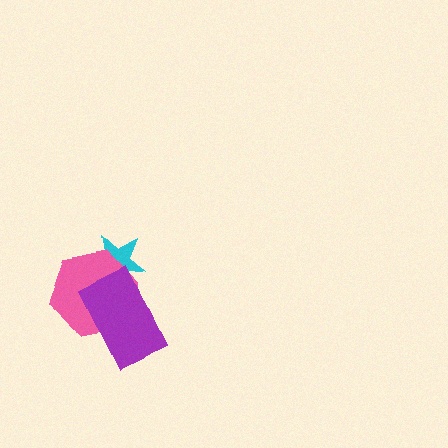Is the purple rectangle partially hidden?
No, no other shape covers it.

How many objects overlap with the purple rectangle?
2 objects overlap with the purple rectangle.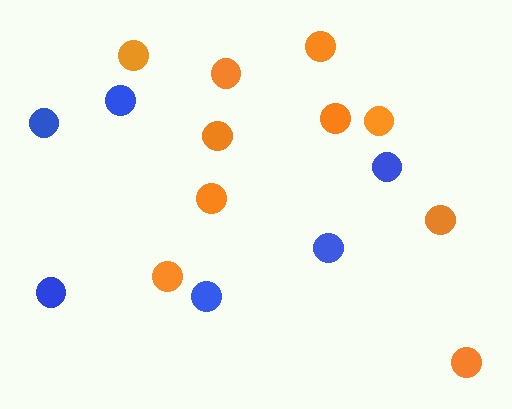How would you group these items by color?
There are 2 groups: one group of blue circles (6) and one group of orange circles (10).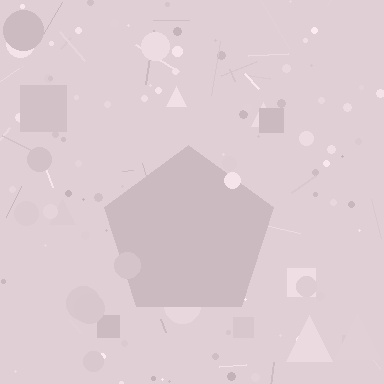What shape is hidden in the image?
A pentagon is hidden in the image.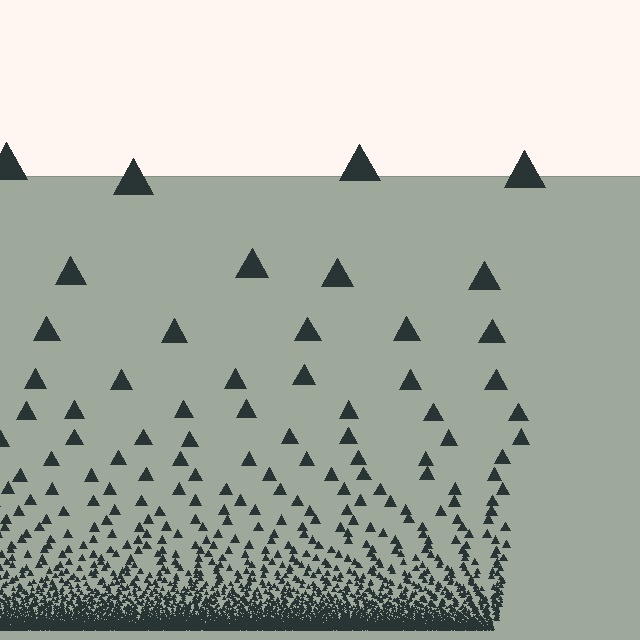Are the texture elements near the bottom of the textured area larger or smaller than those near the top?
Smaller. The gradient is inverted — elements near the bottom are smaller and denser.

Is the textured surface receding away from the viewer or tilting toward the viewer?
The surface appears to tilt toward the viewer. Texture elements get larger and sparser toward the top.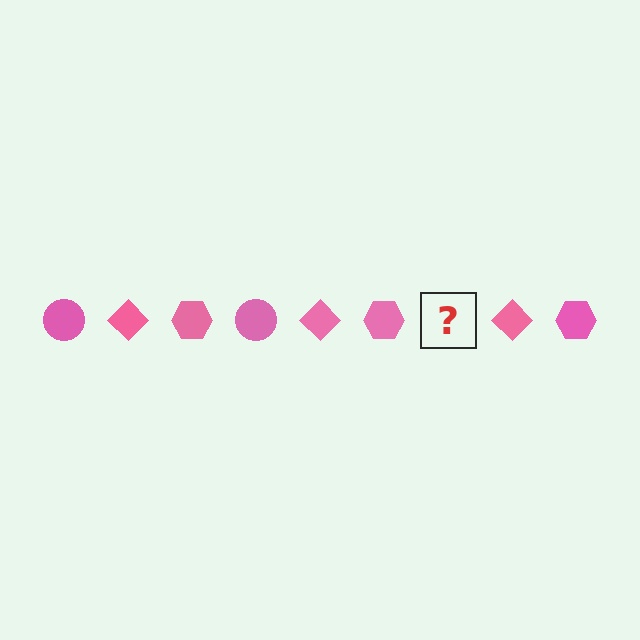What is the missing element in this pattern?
The missing element is a pink circle.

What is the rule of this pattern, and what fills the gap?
The rule is that the pattern cycles through circle, diamond, hexagon shapes in pink. The gap should be filled with a pink circle.